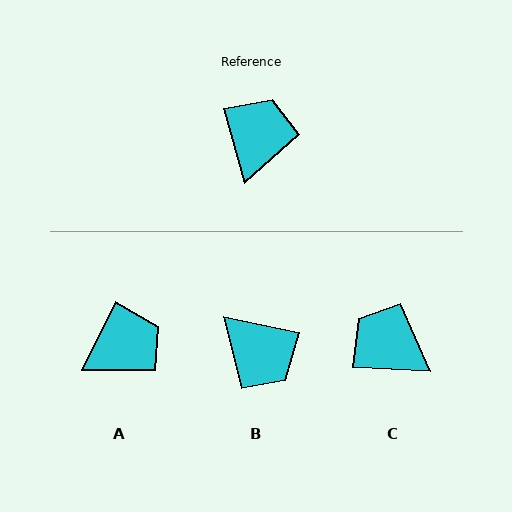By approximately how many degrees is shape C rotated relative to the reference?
Approximately 72 degrees counter-clockwise.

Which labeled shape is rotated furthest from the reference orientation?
B, about 117 degrees away.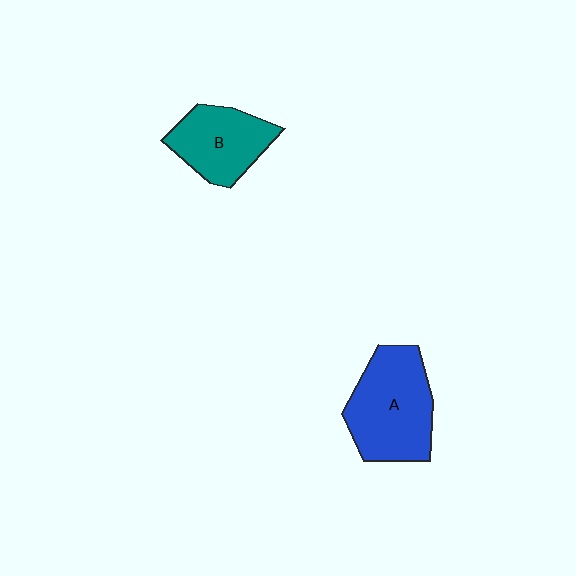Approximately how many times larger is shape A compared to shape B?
Approximately 1.4 times.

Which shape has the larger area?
Shape A (blue).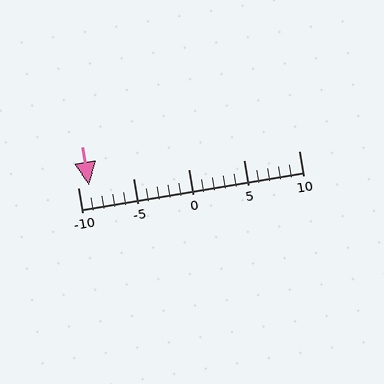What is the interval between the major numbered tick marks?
The major tick marks are spaced 5 units apart.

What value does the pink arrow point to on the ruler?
The pink arrow points to approximately -9.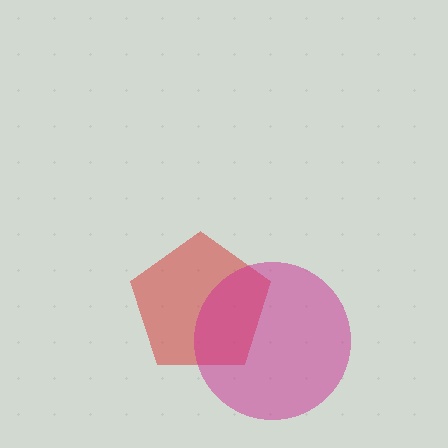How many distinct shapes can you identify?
There are 2 distinct shapes: a red pentagon, a magenta circle.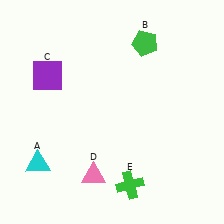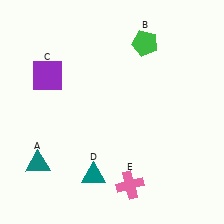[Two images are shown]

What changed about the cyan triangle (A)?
In Image 1, A is cyan. In Image 2, it changed to teal.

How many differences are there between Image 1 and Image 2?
There are 3 differences between the two images.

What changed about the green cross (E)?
In Image 1, E is green. In Image 2, it changed to pink.